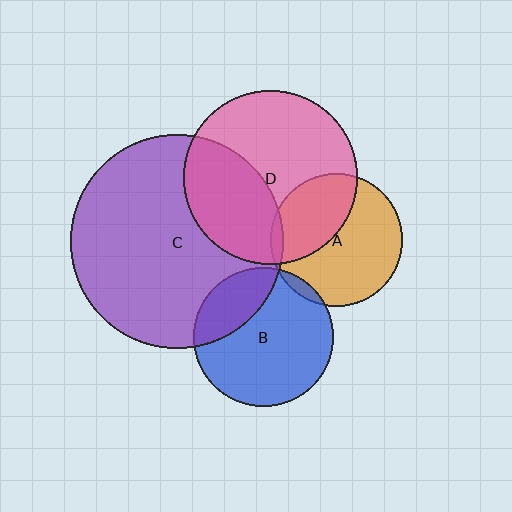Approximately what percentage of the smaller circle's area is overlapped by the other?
Approximately 25%.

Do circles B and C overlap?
Yes.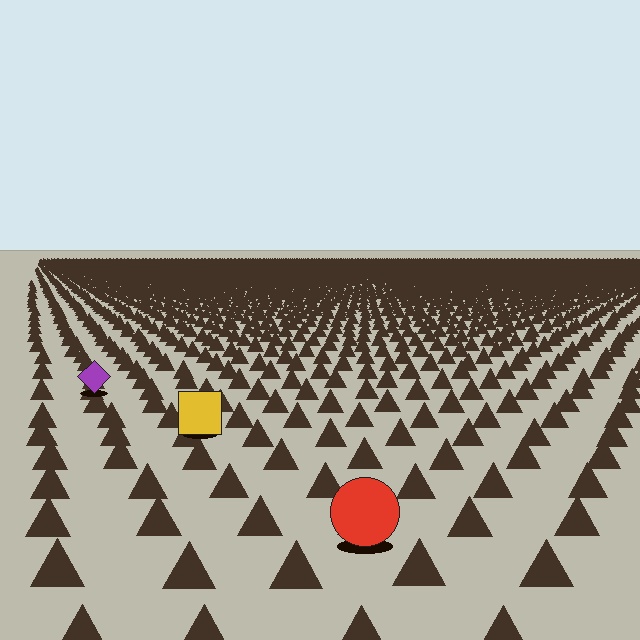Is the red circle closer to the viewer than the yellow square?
Yes. The red circle is closer — you can tell from the texture gradient: the ground texture is coarser near it.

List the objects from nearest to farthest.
From nearest to farthest: the red circle, the yellow square, the purple diamond.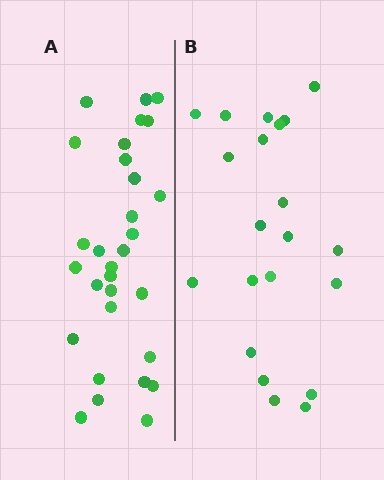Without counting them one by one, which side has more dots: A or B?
Region A (the left region) has more dots.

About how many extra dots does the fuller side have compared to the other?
Region A has roughly 8 or so more dots than region B.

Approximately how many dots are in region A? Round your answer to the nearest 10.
About 30 dots.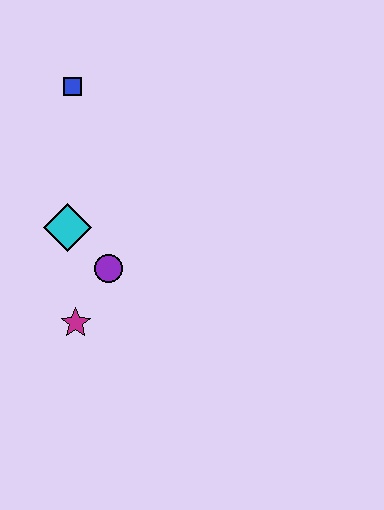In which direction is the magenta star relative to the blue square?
The magenta star is below the blue square.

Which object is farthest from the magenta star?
The blue square is farthest from the magenta star.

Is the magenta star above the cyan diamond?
No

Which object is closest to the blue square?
The cyan diamond is closest to the blue square.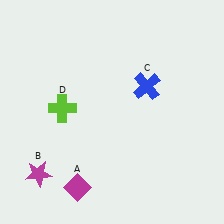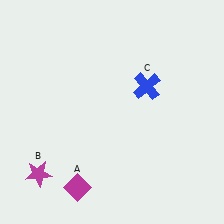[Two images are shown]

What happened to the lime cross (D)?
The lime cross (D) was removed in Image 2. It was in the top-left area of Image 1.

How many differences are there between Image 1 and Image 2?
There is 1 difference between the two images.